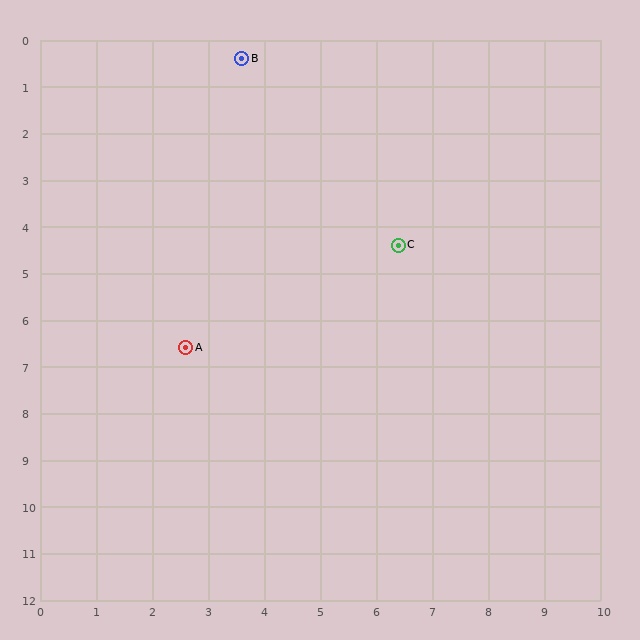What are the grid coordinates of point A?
Point A is at approximately (2.6, 6.6).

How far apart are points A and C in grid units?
Points A and C are about 4.4 grid units apart.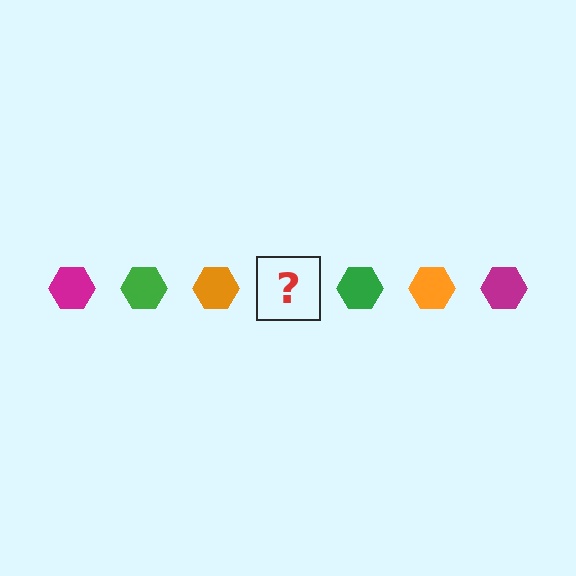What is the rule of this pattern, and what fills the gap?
The rule is that the pattern cycles through magenta, green, orange hexagons. The gap should be filled with a magenta hexagon.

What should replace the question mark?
The question mark should be replaced with a magenta hexagon.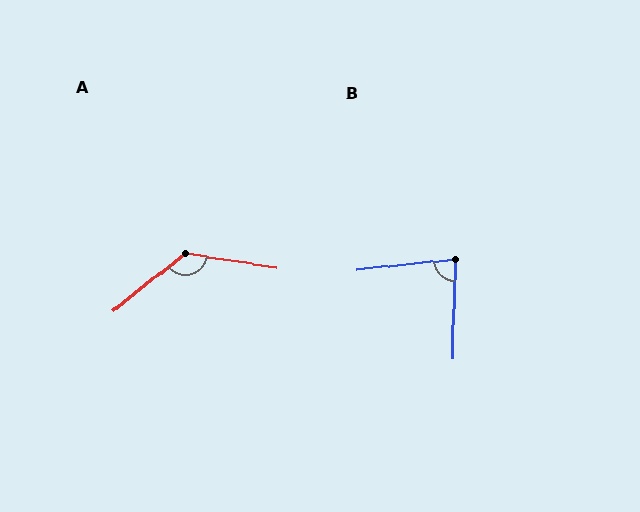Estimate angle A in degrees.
Approximately 132 degrees.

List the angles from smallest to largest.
B (83°), A (132°).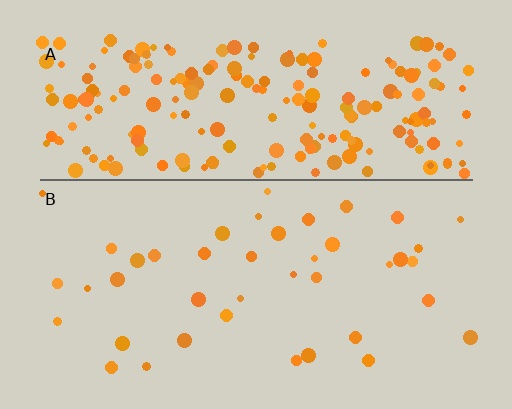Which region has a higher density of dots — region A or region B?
A (the top).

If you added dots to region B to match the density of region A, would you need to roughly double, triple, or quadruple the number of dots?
Approximately quadruple.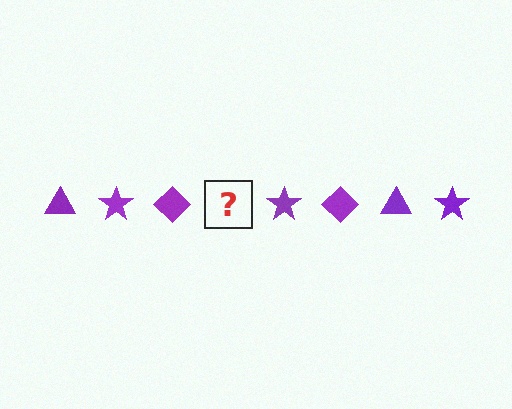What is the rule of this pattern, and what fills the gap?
The rule is that the pattern cycles through triangle, star, diamond shapes in purple. The gap should be filled with a purple triangle.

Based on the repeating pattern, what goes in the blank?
The blank should be a purple triangle.